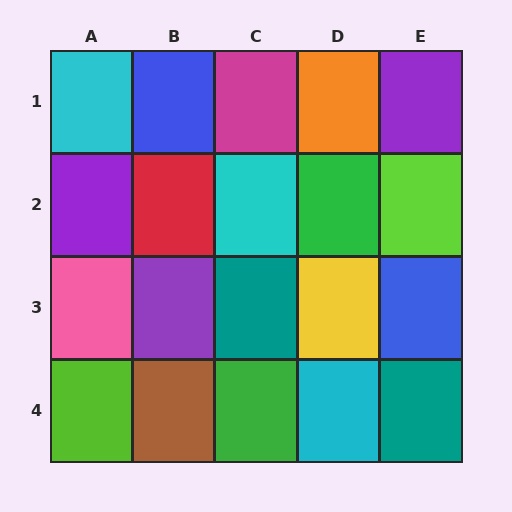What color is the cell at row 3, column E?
Blue.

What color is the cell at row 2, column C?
Cyan.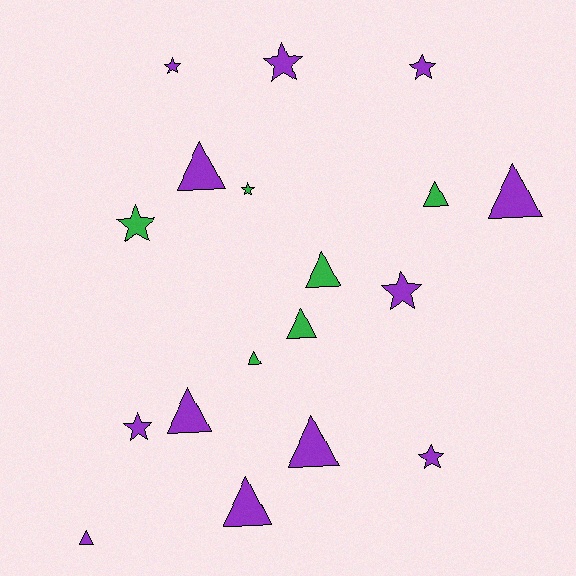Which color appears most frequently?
Purple, with 12 objects.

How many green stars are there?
There are 2 green stars.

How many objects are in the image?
There are 18 objects.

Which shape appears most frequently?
Triangle, with 10 objects.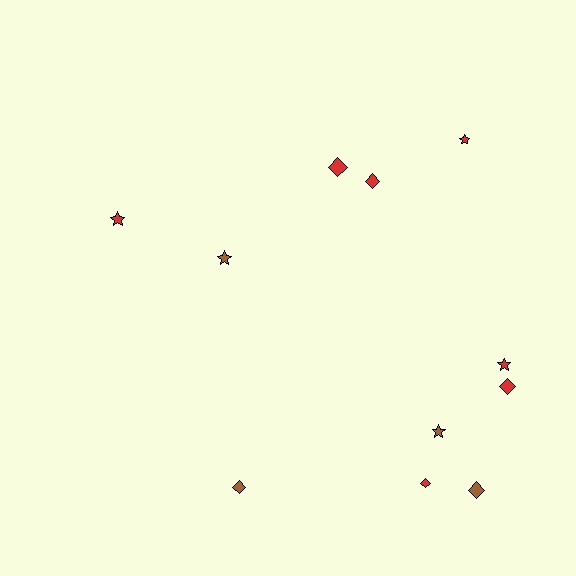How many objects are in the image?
There are 11 objects.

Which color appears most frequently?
Red, with 7 objects.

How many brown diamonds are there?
There are 2 brown diamonds.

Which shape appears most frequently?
Diamond, with 6 objects.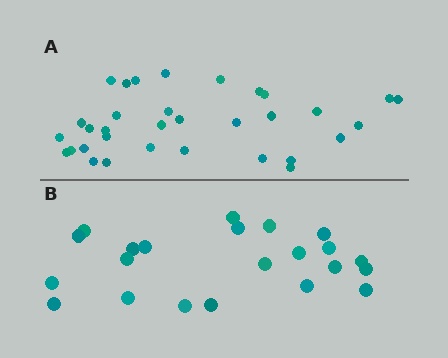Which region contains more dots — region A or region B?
Region A (the top region) has more dots.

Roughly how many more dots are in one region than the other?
Region A has roughly 12 or so more dots than region B.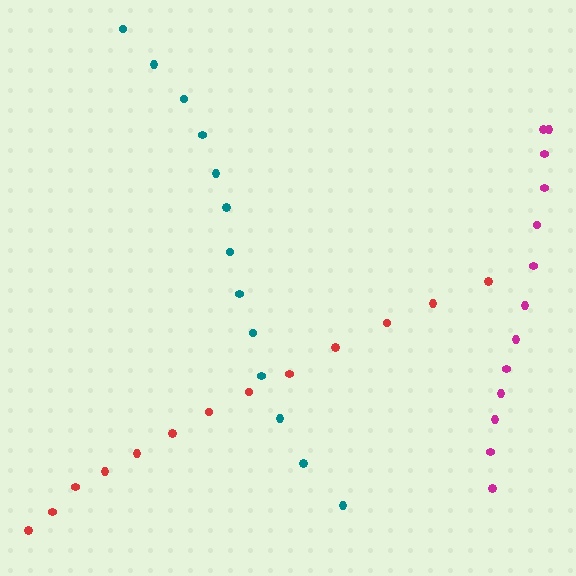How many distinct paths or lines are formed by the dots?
There are 3 distinct paths.